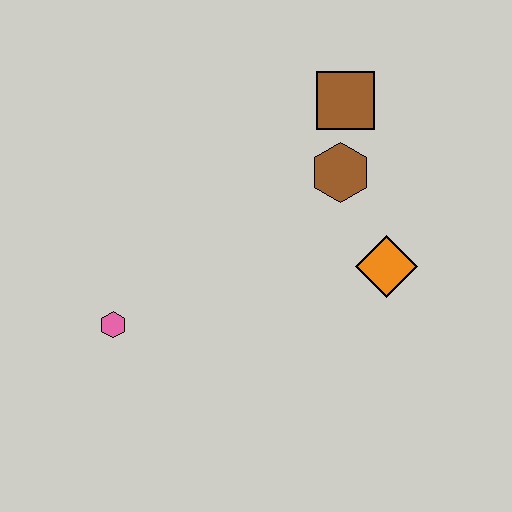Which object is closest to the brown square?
The brown hexagon is closest to the brown square.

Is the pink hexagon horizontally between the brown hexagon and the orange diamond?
No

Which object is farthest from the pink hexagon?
The brown square is farthest from the pink hexagon.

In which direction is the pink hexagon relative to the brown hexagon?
The pink hexagon is to the left of the brown hexagon.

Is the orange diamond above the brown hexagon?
No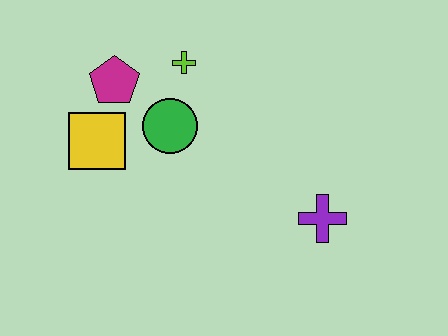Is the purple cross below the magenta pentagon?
Yes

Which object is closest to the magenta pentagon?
The yellow square is closest to the magenta pentagon.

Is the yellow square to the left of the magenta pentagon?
Yes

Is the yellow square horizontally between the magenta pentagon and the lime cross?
No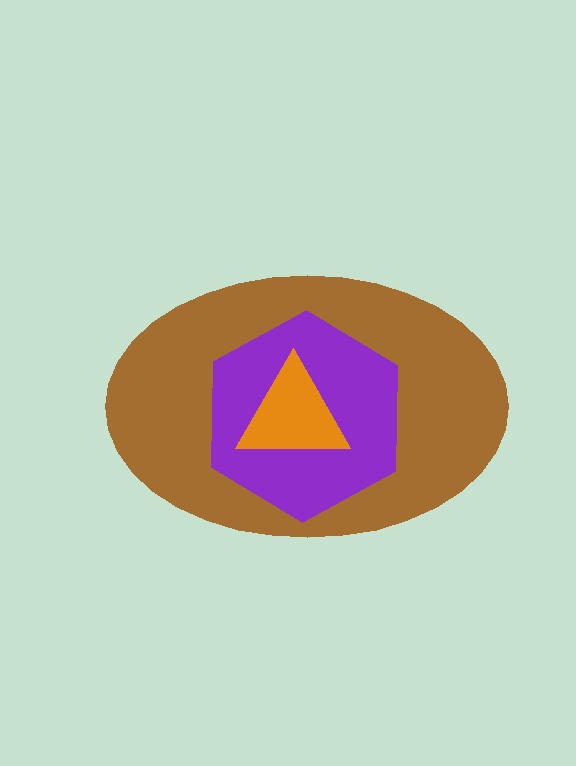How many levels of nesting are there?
3.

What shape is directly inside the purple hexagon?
The orange triangle.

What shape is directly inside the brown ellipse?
The purple hexagon.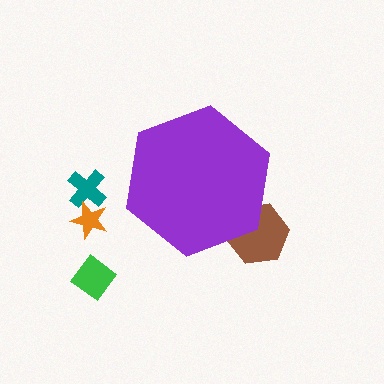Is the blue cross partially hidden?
Yes, the blue cross is partially hidden behind the purple hexagon.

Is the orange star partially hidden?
No, the orange star is fully visible.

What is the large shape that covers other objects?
A purple hexagon.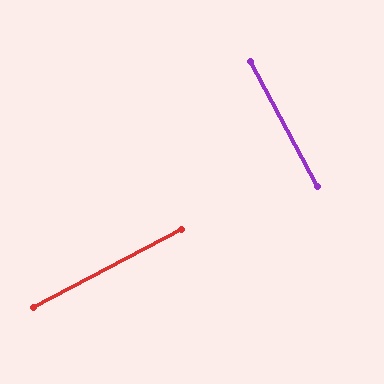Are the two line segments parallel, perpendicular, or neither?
Perpendicular — they meet at approximately 90°.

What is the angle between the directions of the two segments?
Approximately 90 degrees.